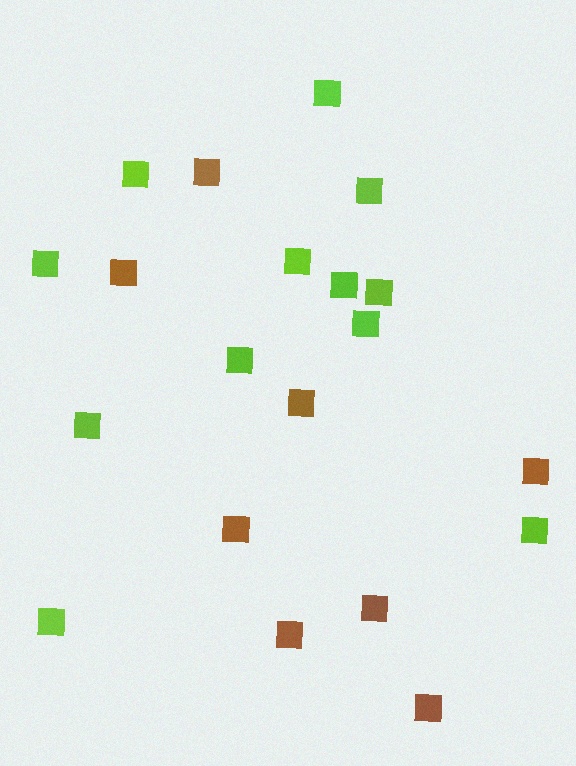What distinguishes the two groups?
There are 2 groups: one group of lime squares (12) and one group of brown squares (8).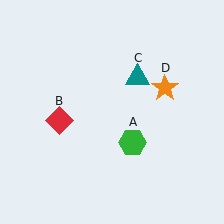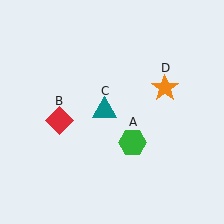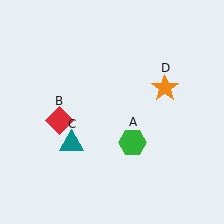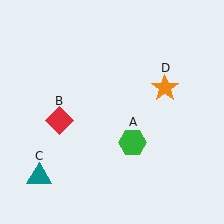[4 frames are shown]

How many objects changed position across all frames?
1 object changed position: teal triangle (object C).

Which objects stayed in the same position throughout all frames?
Green hexagon (object A) and red diamond (object B) and orange star (object D) remained stationary.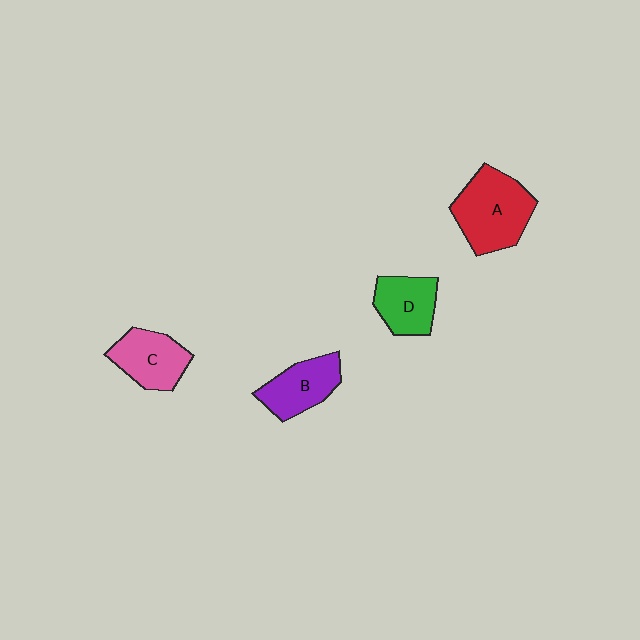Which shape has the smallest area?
Shape D (green).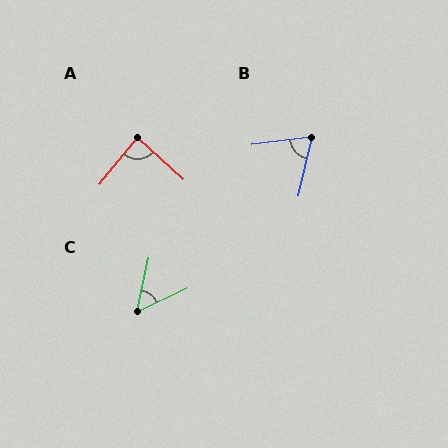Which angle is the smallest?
C, at approximately 53 degrees.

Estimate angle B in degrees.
Approximately 70 degrees.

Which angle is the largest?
A, at approximately 87 degrees.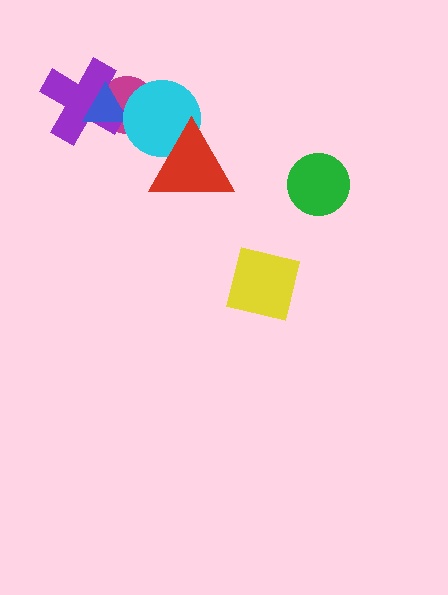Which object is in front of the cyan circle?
The red triangle is in front of the cyan circle.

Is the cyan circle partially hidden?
Yes, it is partially covered by another shape.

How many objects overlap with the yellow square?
0 objects overlap with the yellow square.